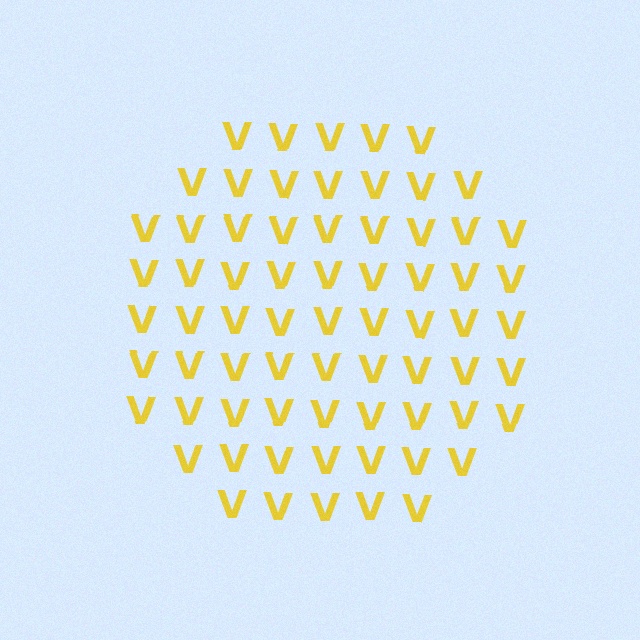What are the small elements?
The small elements are letter V's.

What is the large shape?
The large shape is a circle.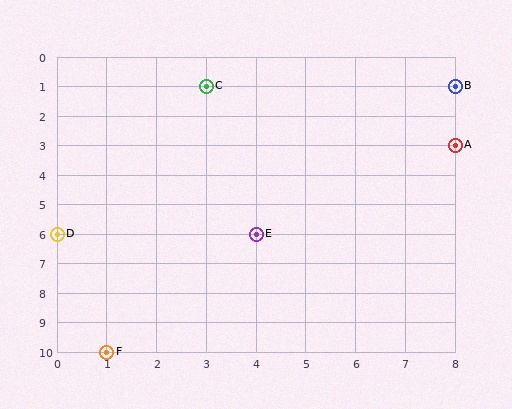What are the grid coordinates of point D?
Point D is at grid coordinates (0, 6).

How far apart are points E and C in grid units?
Points E and C are 1 column and 5 rows apart (about 5.1 grid units diagonally).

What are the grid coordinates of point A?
Point A is at grid coordinates (8, 3).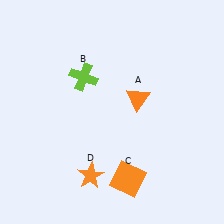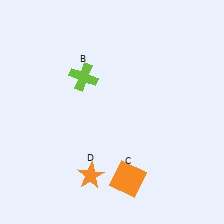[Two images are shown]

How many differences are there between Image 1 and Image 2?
There is 1 difference between the two images.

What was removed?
The orange triangle (A) was removed in Image 2.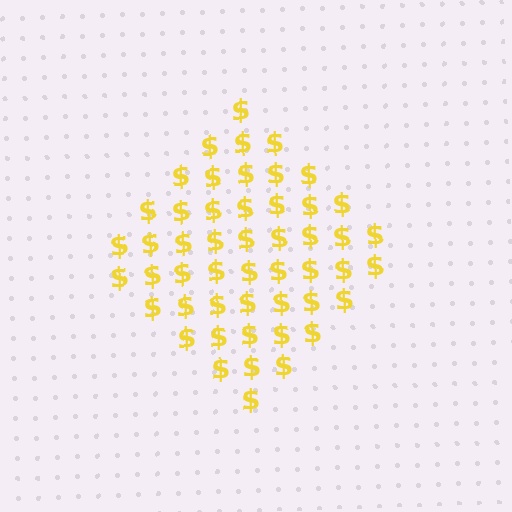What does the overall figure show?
The overall figure shows a diamond.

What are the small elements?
The small elements are dollar signs.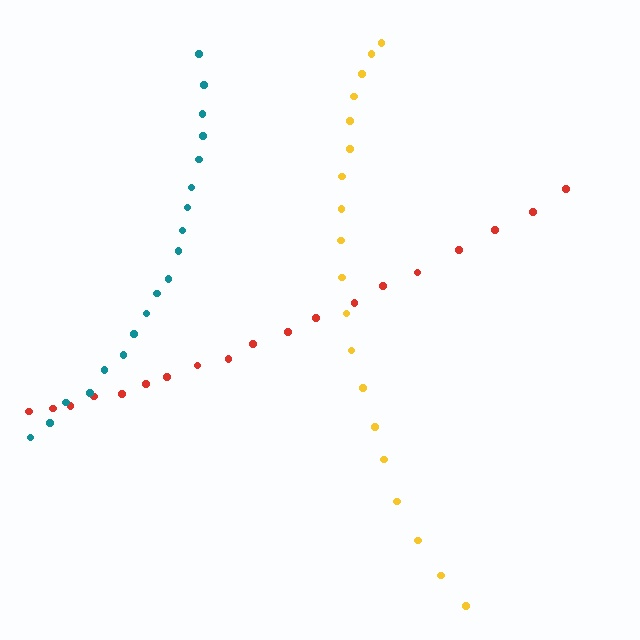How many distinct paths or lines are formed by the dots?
There are 3 distinct paths.